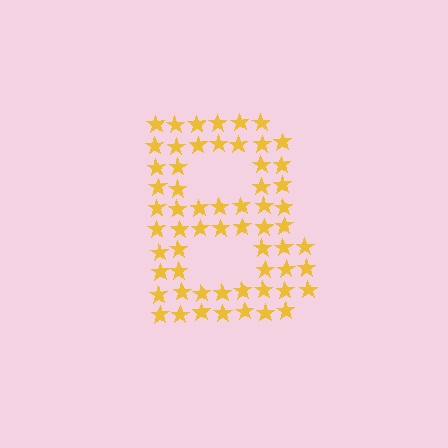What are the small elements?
The small elements are stars.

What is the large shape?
The large shape is the letter B.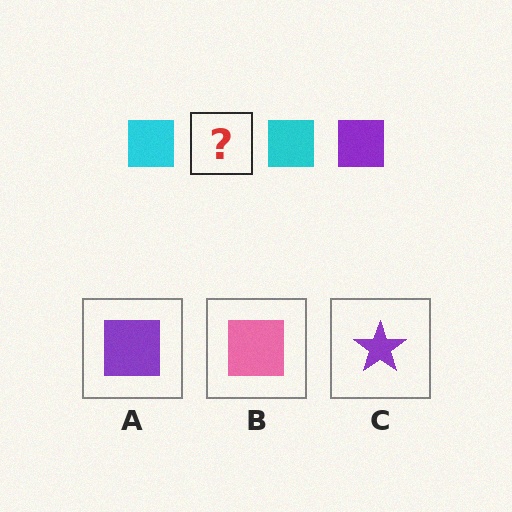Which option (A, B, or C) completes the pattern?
A.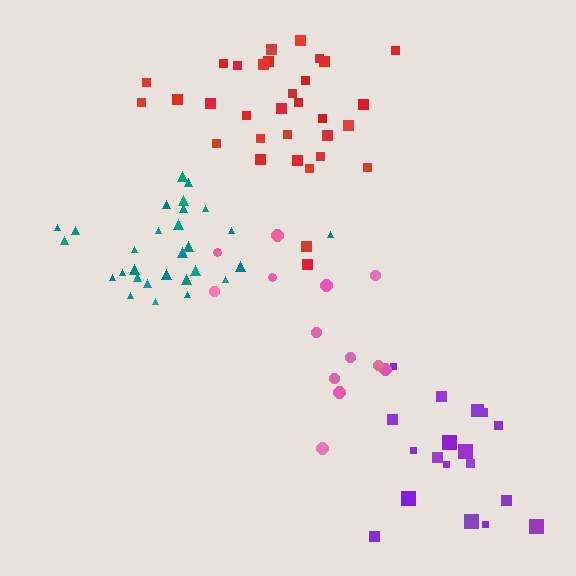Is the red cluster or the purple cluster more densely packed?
Red.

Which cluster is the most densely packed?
Teal.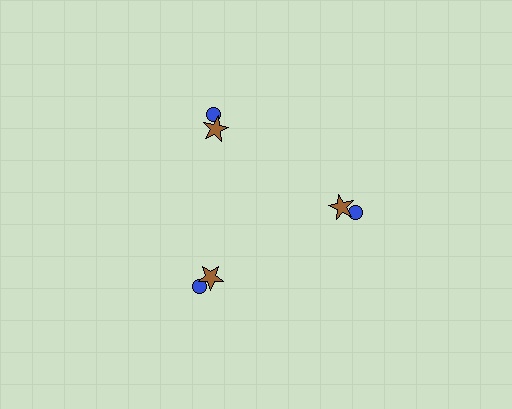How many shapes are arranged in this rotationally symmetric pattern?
There are 6 shapes, arranged in 3 groups of 2.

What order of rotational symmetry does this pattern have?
This pattern has 3-fold rotational symmetry.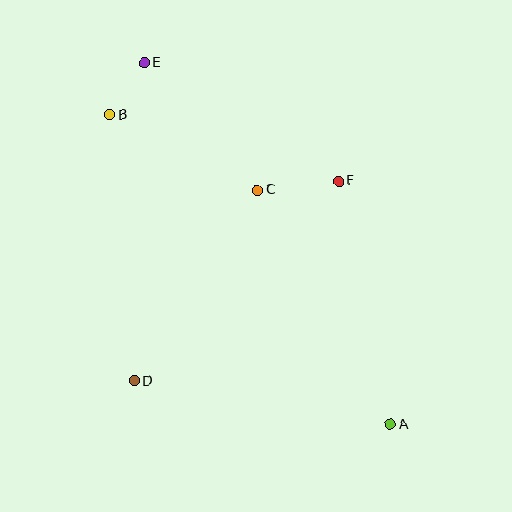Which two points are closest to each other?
Points B and E are closest to each other.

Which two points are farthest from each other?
Points A and E are farthest from each other.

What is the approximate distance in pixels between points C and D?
The distance between C and D is approximately 227 pixels.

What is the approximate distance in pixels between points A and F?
The distance between A and F is approximately 249 pixels.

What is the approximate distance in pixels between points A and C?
The distance between A and C is approximately 269 pixels.